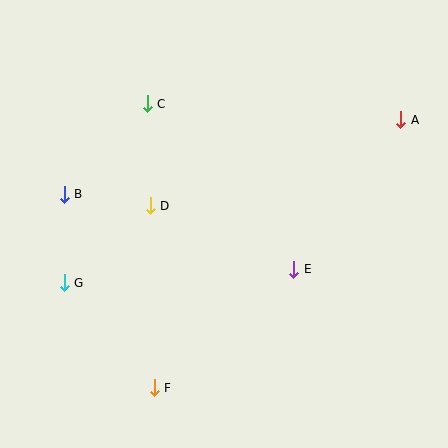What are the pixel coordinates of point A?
Point A is at (401, 120).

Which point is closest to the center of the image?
Point D at (150, 206) is closest to the center.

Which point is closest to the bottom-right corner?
Point E is closest to the bottom-right corner.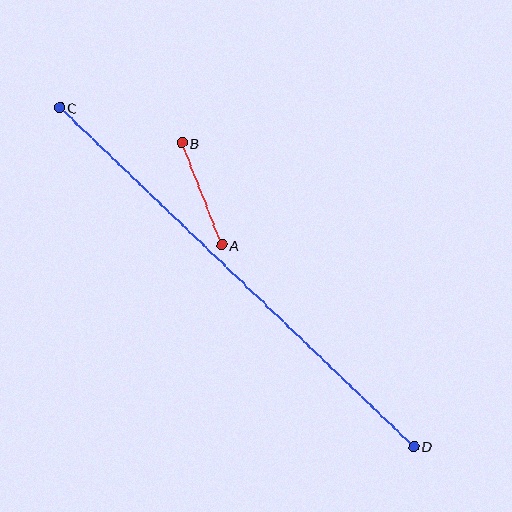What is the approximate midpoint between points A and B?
The midpoint is at approximately (202, 194) pixels.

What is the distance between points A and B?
The distance is approximately 109 pixels.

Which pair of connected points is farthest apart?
Points C and D are farthest apart.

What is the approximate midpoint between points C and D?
The midpoint is at approximately (237, 277) pixels.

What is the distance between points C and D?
The distance is approximately 490 pixels.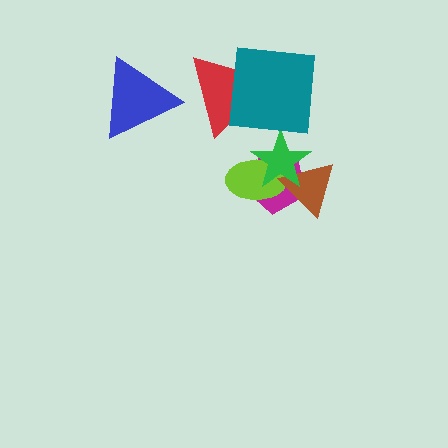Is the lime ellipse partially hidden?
Yes, it is partially covered by another shape.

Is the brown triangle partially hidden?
Yes, it is partially covered by another shape.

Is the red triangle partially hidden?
Yes, it is partially covered by another shape.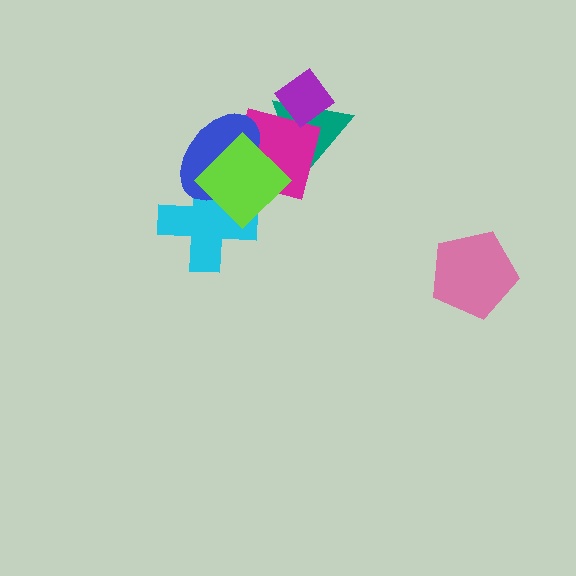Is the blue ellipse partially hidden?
Yes, it is partially covered by another shape.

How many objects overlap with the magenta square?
3 objects overlap with the magenta square.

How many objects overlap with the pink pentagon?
0 objects overlap with the pink pentagon.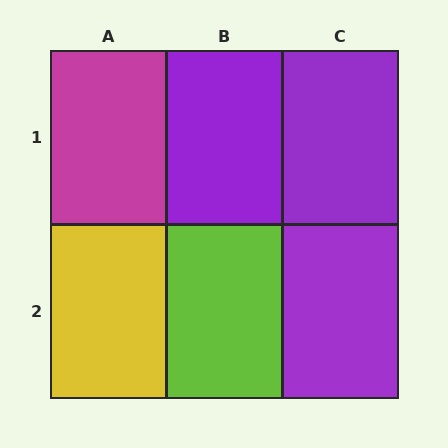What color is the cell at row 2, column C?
Purple.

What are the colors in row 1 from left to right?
Magenta, purple, purple.